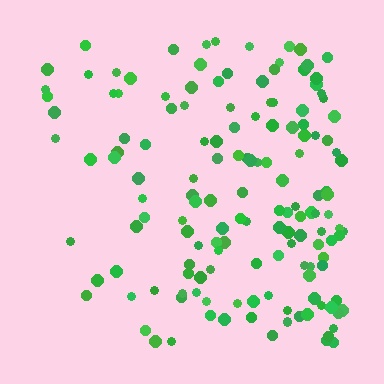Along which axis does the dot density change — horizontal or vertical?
Horizontal.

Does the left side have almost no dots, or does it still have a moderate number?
Still a moderate number, just noticeably fewer than the right.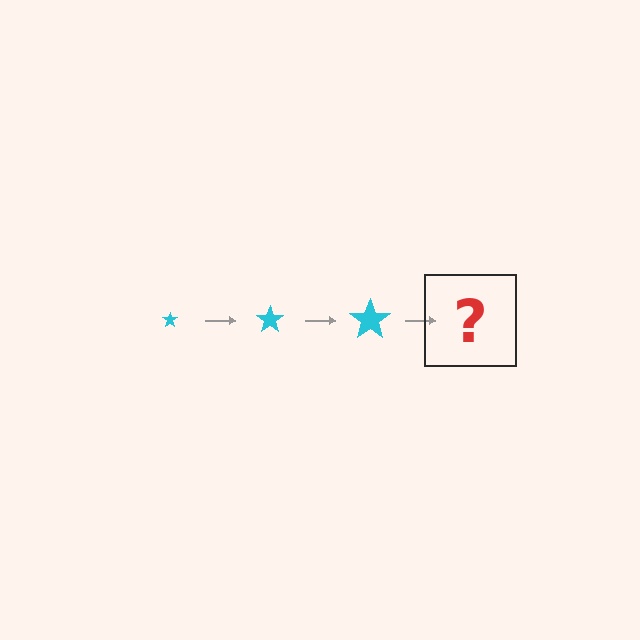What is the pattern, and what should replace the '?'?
The pattern is that the star gets progressively larger each step. The '?' should be a cyan star, larger than the previous one.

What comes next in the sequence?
The next element should be a cyan star, larger than the previous one.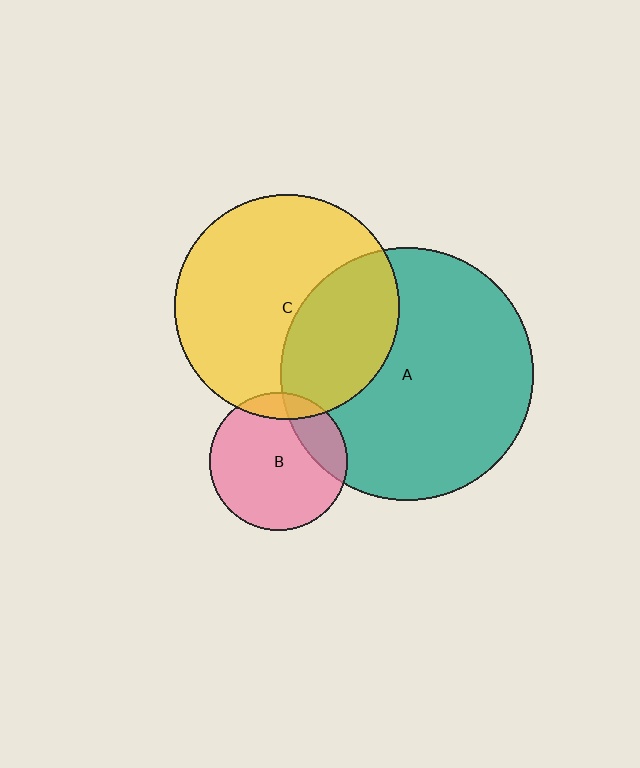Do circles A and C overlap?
Yes.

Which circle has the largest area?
Circle A (teal).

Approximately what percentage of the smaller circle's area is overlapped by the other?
Approximately 35%.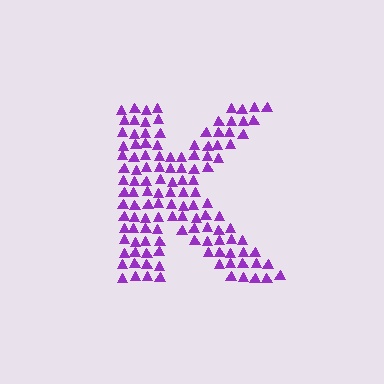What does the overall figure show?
The overall figure shows the letter K.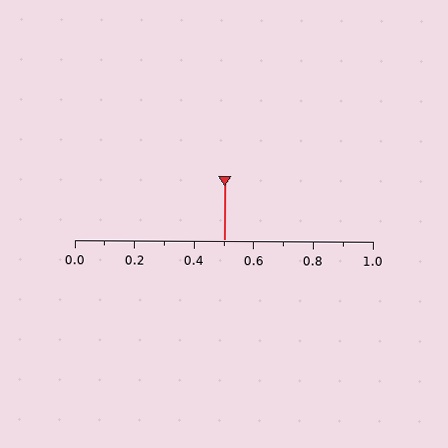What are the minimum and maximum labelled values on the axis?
The axis runs from 0.0 to 1.0.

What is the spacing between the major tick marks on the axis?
The major ticks are spaced 0.2 apart.